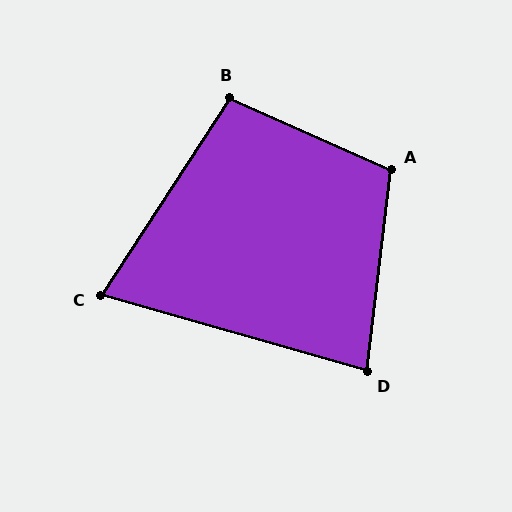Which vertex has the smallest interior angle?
C, at approximately 73 degrees.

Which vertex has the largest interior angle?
A, at approximately 107 degrees.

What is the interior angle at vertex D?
Approximately 81 degrees (acute).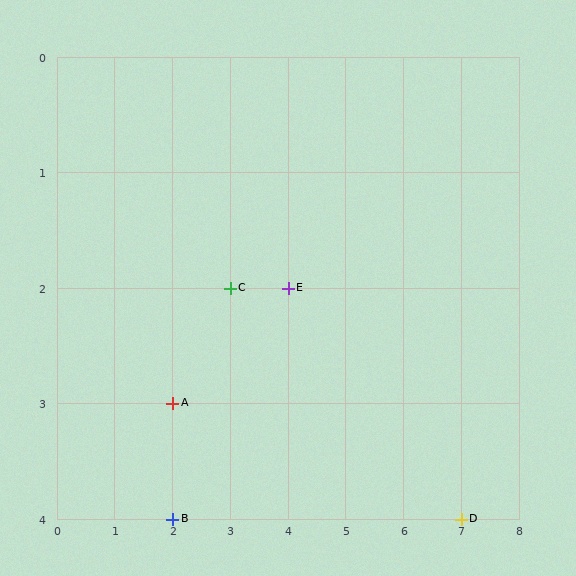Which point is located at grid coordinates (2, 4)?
Point B is at (2, 4).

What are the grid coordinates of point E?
Point E is at grid coordinates (4, 2).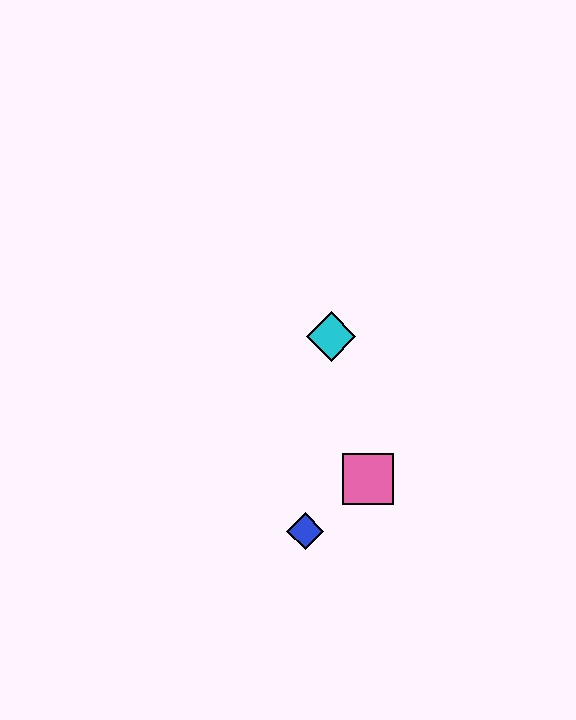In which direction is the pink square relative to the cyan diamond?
The pink square is below the cyan diamond.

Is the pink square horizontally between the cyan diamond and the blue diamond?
No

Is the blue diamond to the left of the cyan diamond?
Yes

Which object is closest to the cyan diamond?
The pink square is closest to the cyan diamond.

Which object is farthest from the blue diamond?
The cyan diamond is farthest from the blue diamond.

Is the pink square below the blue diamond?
No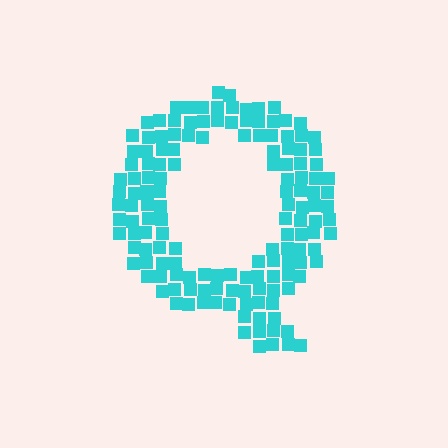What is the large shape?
The large shape is the letter Q.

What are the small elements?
The small elements are squares.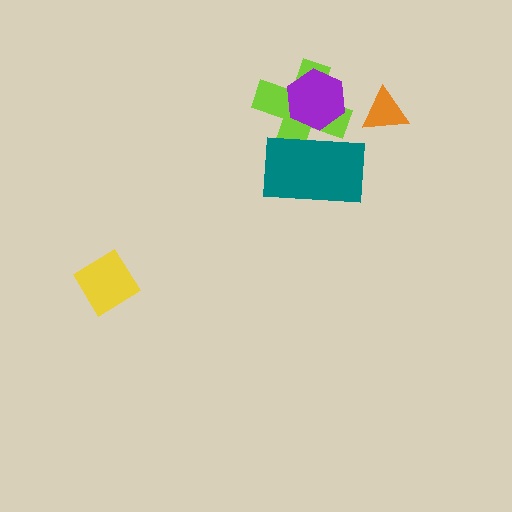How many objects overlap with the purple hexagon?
2 objects overlap with the purple hexagon.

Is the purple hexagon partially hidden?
Yes, it is partially covered by another shape.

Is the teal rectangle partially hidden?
No, no other shape covers it.